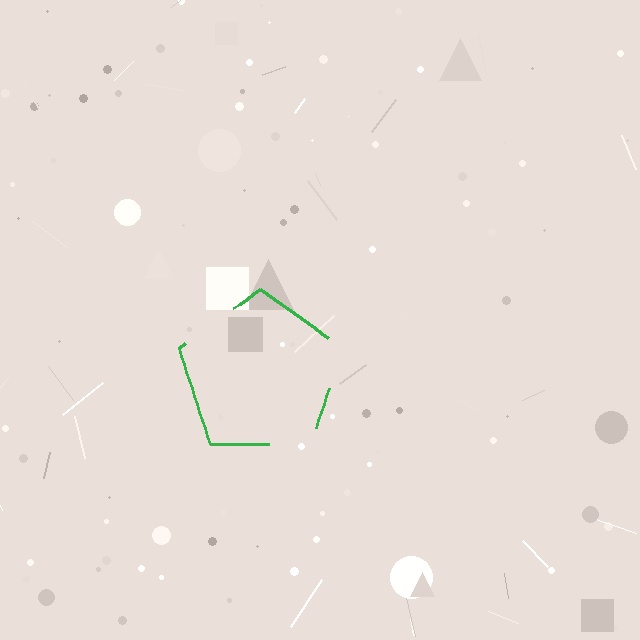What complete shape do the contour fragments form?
The contour fragments form a pentagon.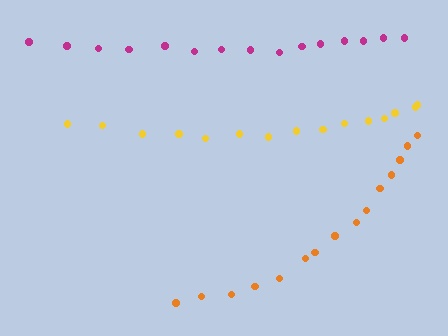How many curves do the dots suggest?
There are 3 distinct paths.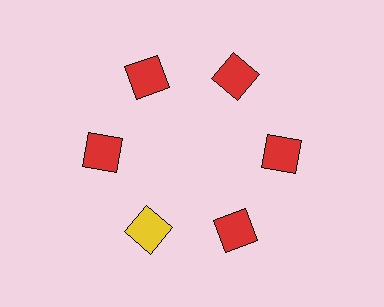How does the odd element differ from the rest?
It has a different color: yellow instead of red.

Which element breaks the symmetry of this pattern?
The yellow square at roughly the 7 o'clock position breaks the symmetry. All other shapes are red squares.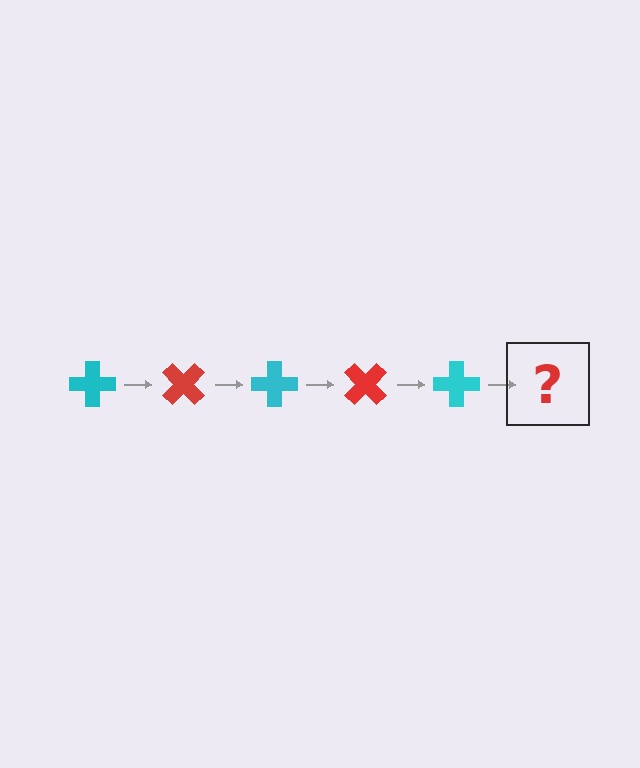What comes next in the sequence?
The next element should be a red cross, rotated 225 degrees from the start.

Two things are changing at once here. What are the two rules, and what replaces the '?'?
The two rules are that it rotates 45 degrees each step and the color cycles through cyan and red. The '?' should be a red cross, rotated 225 degrees from the start.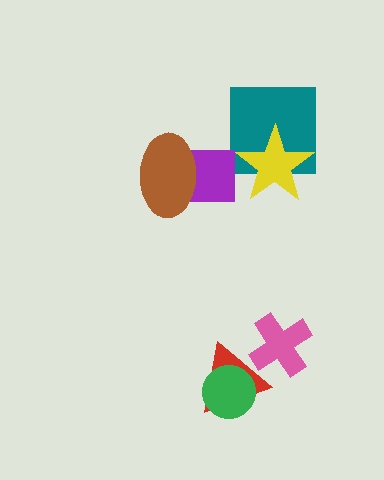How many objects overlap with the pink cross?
1 object overlaps with the pink cross.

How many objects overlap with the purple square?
1 object overlaps with the purple square.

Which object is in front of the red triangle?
The green circle is in front of the red triangle.